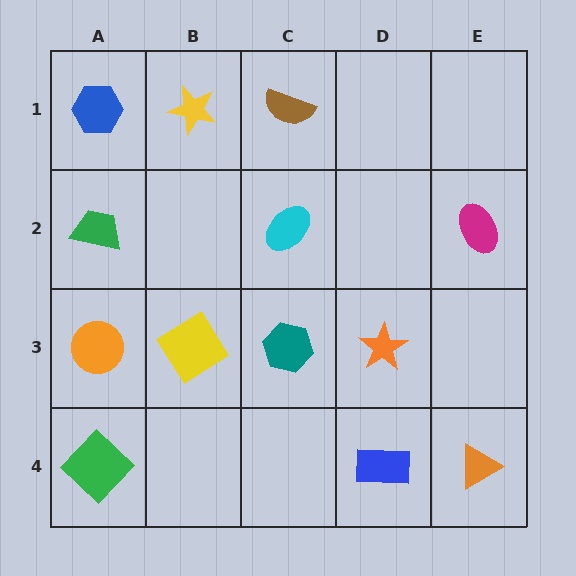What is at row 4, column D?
A blue rectangle.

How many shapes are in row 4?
3 shapes.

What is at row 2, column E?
A magenta ellipse.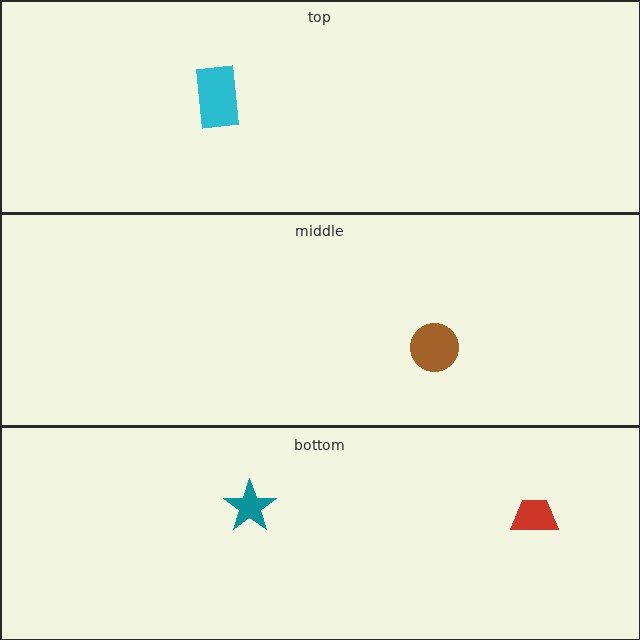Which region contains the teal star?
The bottom region.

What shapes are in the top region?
The cyan rectangle.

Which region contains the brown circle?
The middle region.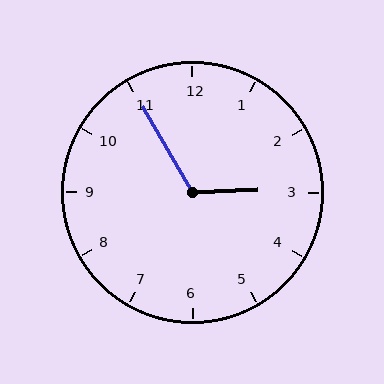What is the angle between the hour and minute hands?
Approximately 118 degrees.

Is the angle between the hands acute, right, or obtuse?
It is obtuse.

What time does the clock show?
2:55.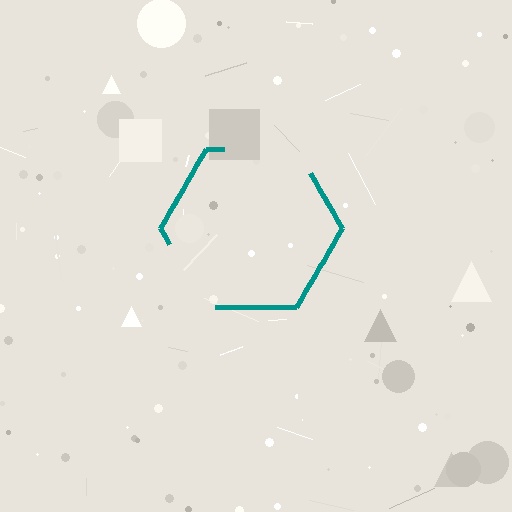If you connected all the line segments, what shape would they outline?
They would outline a hexagon.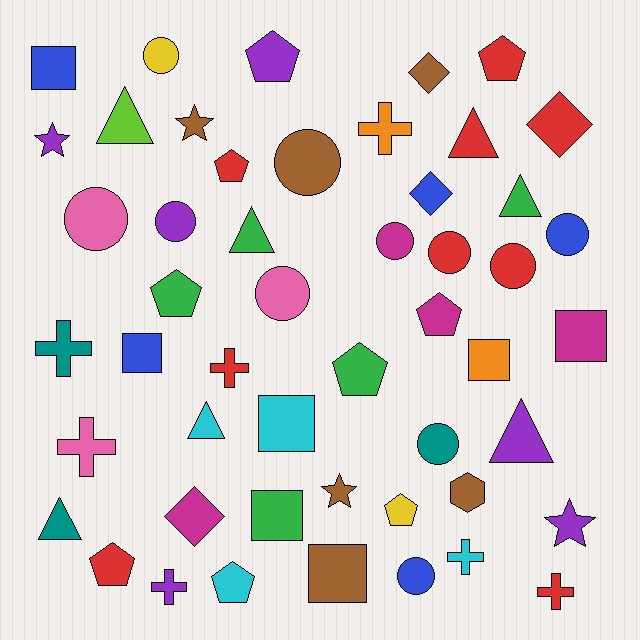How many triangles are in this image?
There are 7 triangles.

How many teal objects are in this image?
There are 3 teal objects.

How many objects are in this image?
There are 50 objects.